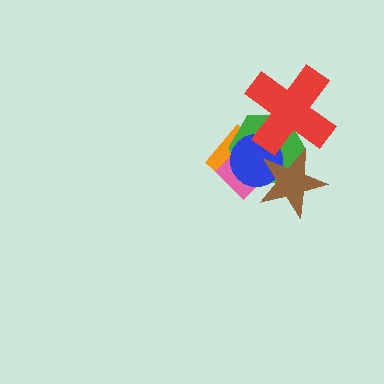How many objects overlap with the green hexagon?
5 objects overlap with the green hexagon.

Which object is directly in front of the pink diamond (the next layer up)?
The green hexagon is directly in front of the pink diamond.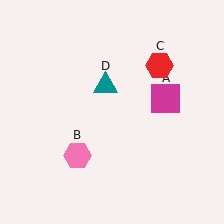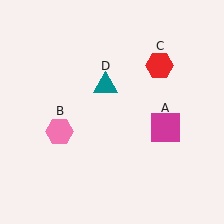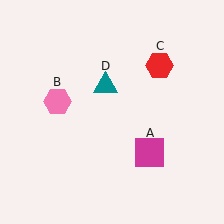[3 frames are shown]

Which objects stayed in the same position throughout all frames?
Red hexagon (object C) and teal triangle (object D) remained stationary.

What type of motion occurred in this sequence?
The magenta square (object A), pink hexagon (object B) rotated clockwise around the center of the scene.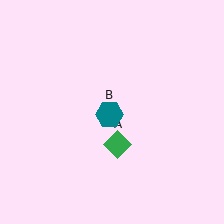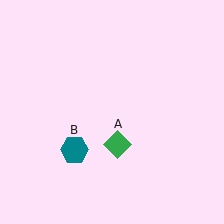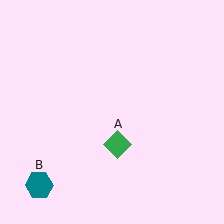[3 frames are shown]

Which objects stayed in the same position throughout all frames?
Green diamond (object A) remained stationary.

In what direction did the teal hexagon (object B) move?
The teal hexagon (object B) moved down and to the left.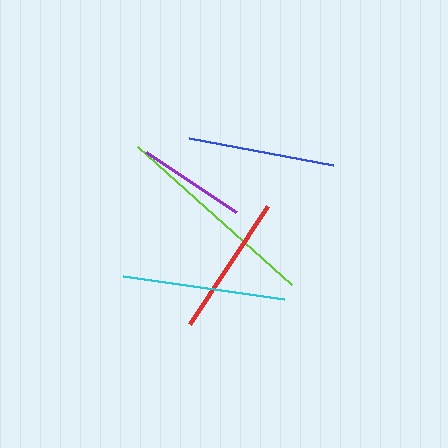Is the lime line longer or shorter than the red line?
The lime line is longer than the red line.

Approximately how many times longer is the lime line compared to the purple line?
The lime line is approximately 1.9 times the length of the purple line.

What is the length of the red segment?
The red segment is approximately 142 pixels long.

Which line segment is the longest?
The lime line is the longest at approximately 207 pixels.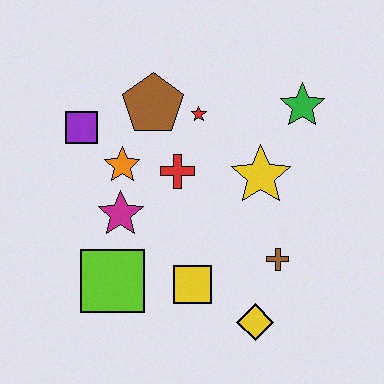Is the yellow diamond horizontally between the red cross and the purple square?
No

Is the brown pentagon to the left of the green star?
Yes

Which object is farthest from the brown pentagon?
The yellow diamond is farthest from the brown pentagon.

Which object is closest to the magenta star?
The orange star is closest to the magenta star.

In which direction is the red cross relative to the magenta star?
The red cross is to the right of the magenta star.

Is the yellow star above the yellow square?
Yes